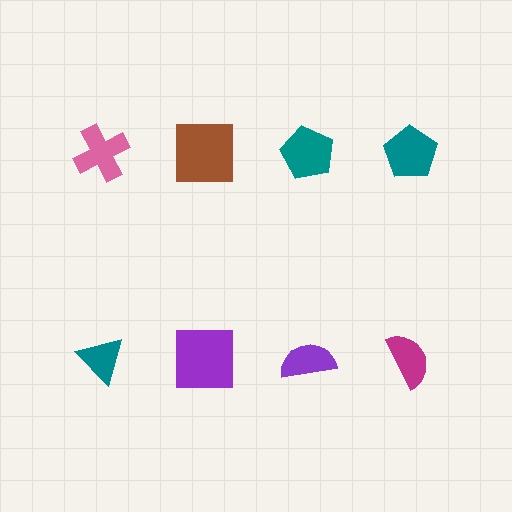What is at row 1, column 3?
A teal pentagon.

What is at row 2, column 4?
A magenta semicircle.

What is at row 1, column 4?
A teal pentagon.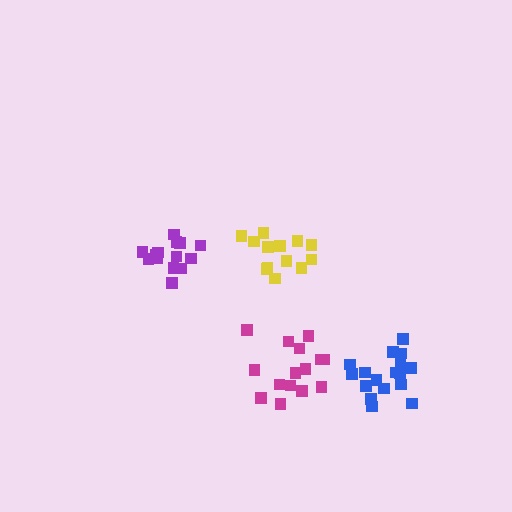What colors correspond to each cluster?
The clusters are colored: yellow, blue, purple, magenta.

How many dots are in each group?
Group 1: 13 dots, Group 2: 17 dots, Group 3: 14 dots, Group 4: 15 dots (59 total).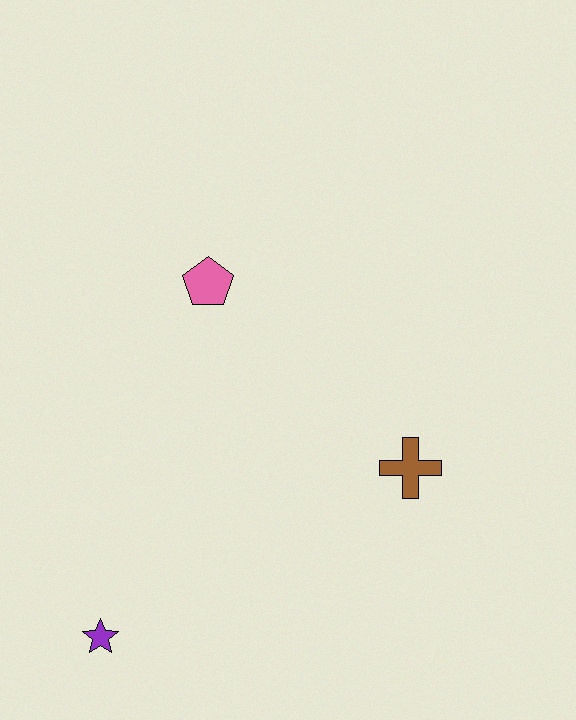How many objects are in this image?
There are 3 objects.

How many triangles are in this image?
There are no triangles.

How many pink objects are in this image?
There is 1 pink object.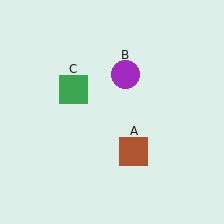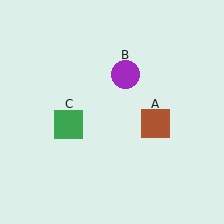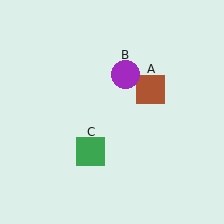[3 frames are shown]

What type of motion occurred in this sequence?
The brown square (object A), green square (object C) rotated counterclockwise around the center of the scene.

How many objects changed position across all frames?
2 objects changed position: brown square (object A), green square (object C).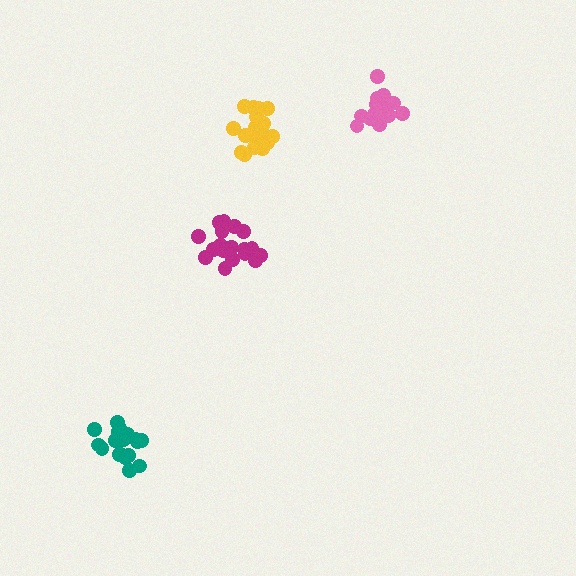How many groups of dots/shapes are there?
There are 4 groups.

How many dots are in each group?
Group 1: 17 dots, Group 2: 19 dots, Group 3: 19 dots, Group 4: 19 dots (74 total).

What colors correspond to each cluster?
The clusters are colored: pink, magenta, teal, yellow.